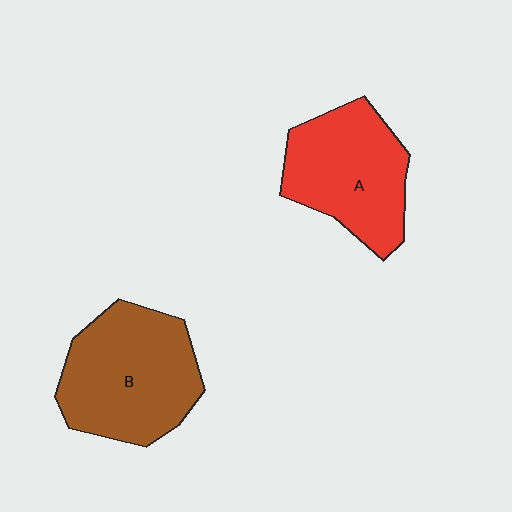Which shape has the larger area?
Shape B (brown).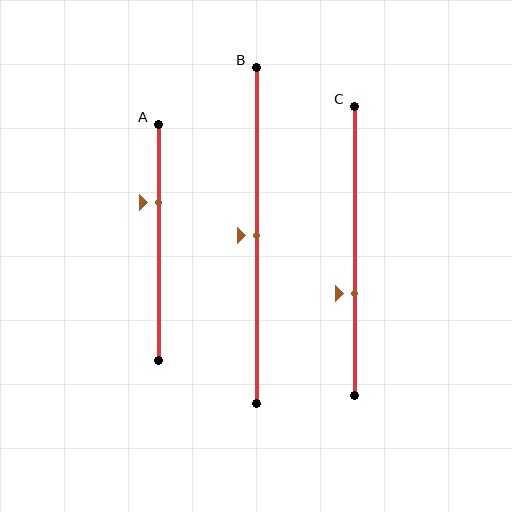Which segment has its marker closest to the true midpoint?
Segment B has its marker closest to the true midpoint.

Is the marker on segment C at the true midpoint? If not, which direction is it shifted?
No, the marker on segment C is shifted downward by about 15% of the segment length.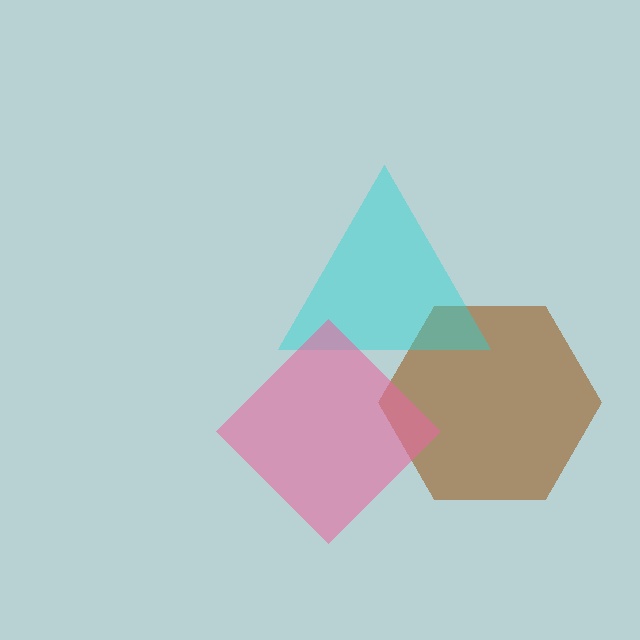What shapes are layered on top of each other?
The layered shapes are: a brown hexagon, a cyan triangle, a pink diamond.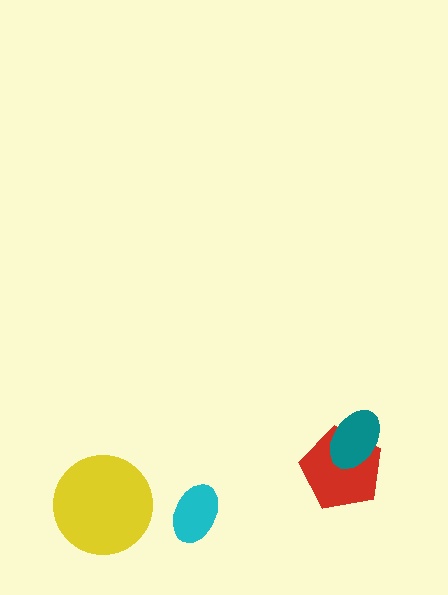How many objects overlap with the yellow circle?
0 objects overlap with the yellow circle.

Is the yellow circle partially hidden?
No, no other shape covers it.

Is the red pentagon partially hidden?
Yes, it is partially covered by another shape.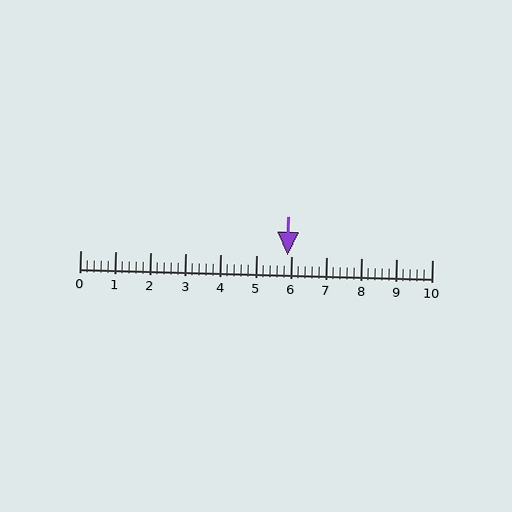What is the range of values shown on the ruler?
The ruler shows values from 0 to 10.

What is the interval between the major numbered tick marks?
The major tick marks are spaced 1 units apart.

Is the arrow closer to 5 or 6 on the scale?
The arrow is closer to 6.